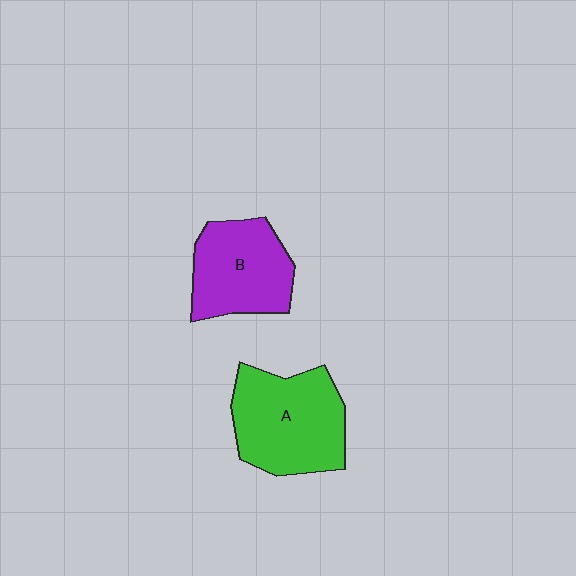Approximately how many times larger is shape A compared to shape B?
Approximately 1.2 times.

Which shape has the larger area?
Shape A (green).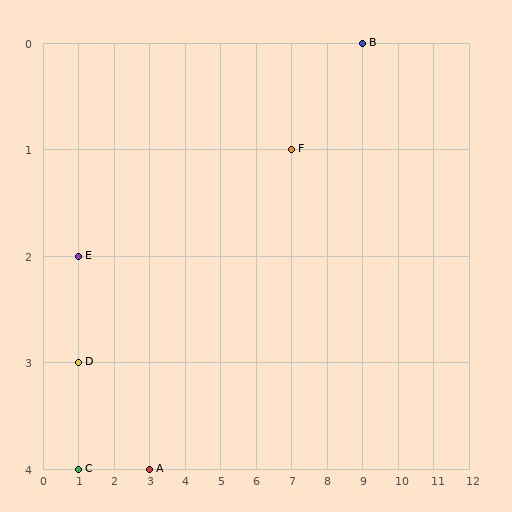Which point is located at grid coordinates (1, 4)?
Point C is at (1, 4).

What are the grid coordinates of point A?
Point A is at grid coordinates (3, 4).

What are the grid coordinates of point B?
Point B is at grid coordinates (9, 0).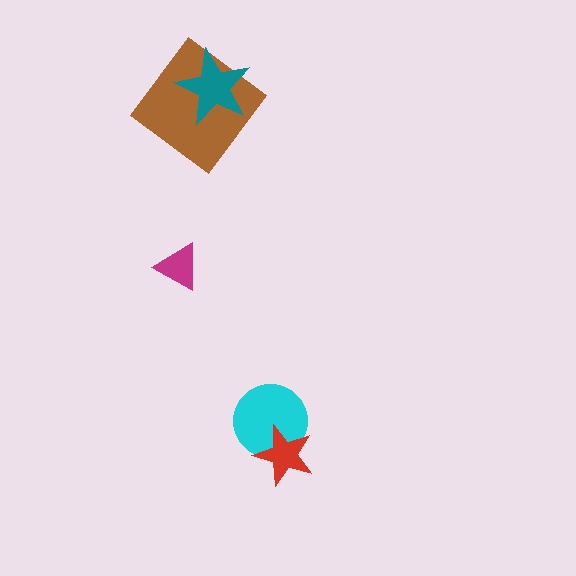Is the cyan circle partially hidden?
Yes, it is partially covered by another shape.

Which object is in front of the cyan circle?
The red star is in front of the cyan circle.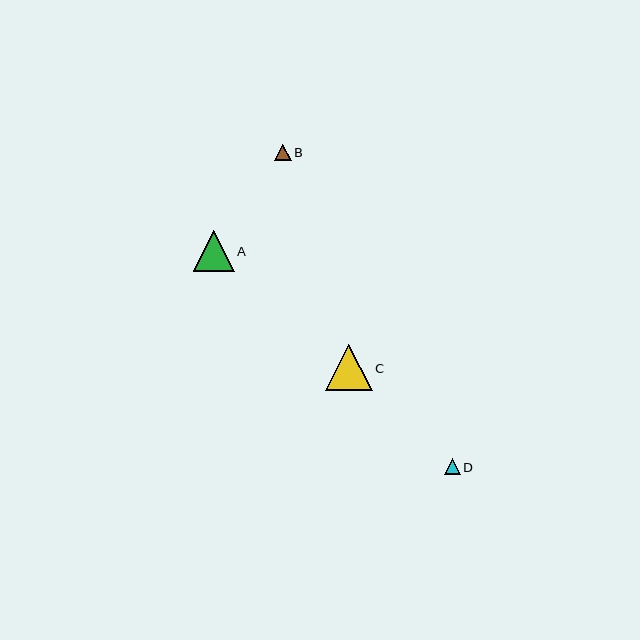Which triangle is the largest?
Triangle C is the largest with a size of approximately 47 pixels.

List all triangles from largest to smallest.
From largest to smallest: C, A, D, B.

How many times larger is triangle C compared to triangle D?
Triangle C is approximately 2.9 times the size of triangle D.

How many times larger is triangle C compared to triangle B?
Triangle C is approximately 2.9 times the size of triangle B.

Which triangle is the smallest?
Triangle B is the smallest with a size of approximately 16 pixels.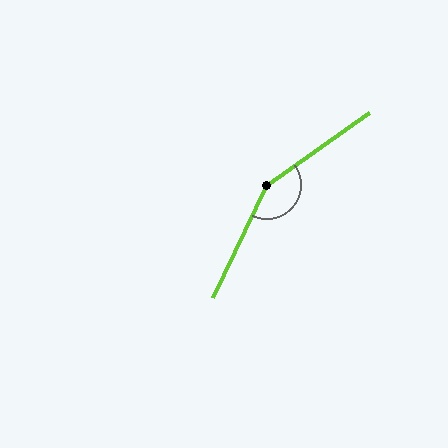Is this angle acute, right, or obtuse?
It is obtuse.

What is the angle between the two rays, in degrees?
Approximately 151 degrees.